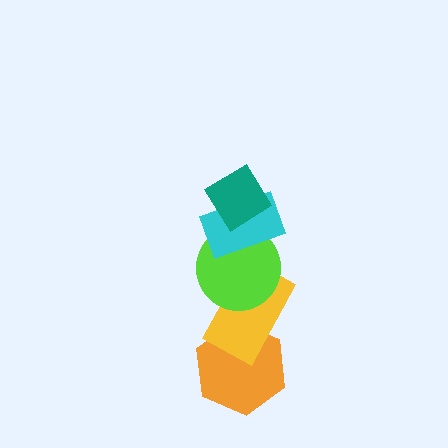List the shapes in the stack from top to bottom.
From top to bottom: the teal diamond, the cyan rectangle, the lime circle, the yellow rectangle, the orange hexagon.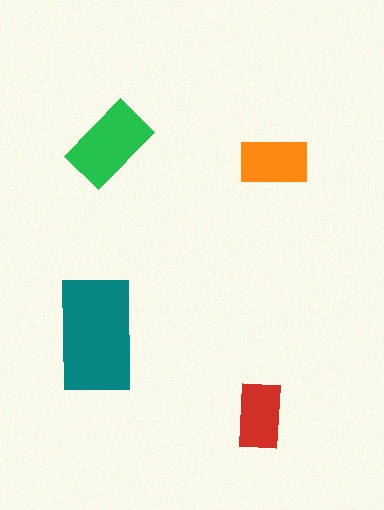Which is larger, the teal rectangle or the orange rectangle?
The teal one.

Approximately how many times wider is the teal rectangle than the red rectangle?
About 1.5 times wider.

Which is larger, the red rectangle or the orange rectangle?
The orange one.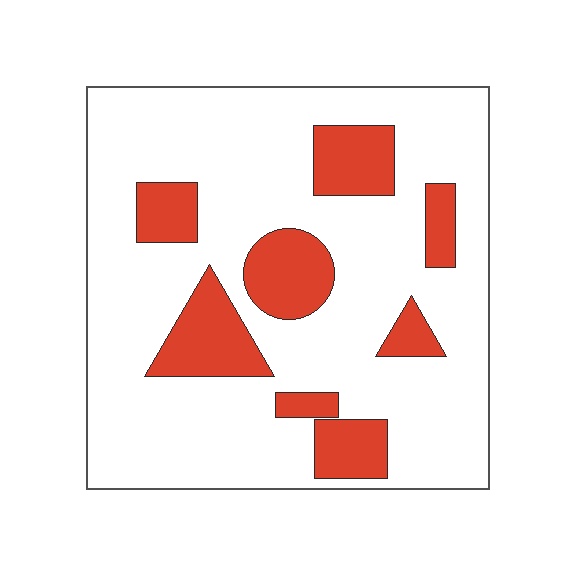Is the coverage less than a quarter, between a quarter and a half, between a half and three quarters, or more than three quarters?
Less than a quarter.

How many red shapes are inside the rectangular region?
8.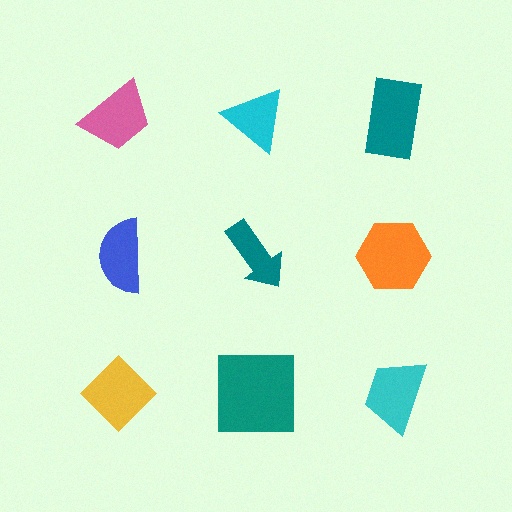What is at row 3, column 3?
A cyan trapezoid.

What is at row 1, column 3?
A teal rectangle.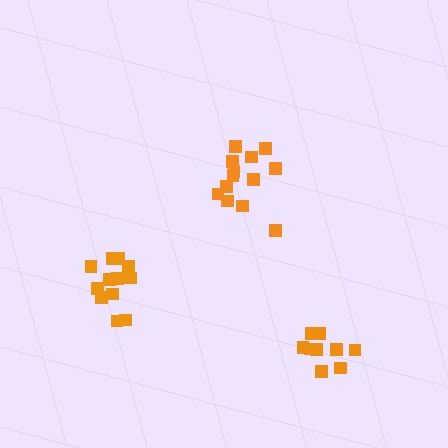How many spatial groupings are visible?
There are 3 spatial groupings.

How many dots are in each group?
Group 1: 9 dots, Group 2: 12 dots, Group 3: 13 dots (34 total).